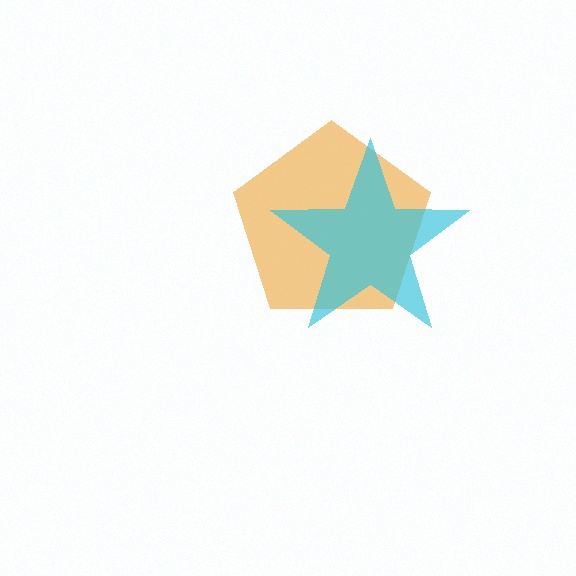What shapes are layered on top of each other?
The layered shapes are: an orange pentagon, a cyan star.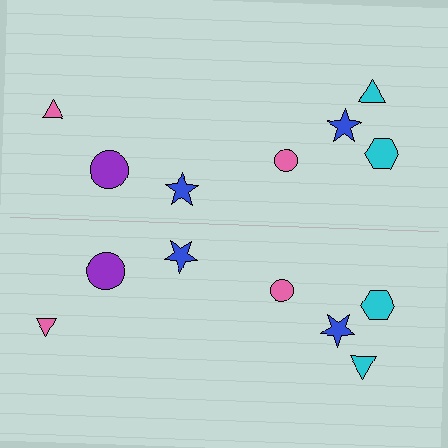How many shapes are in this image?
There are 14 shapes in this image.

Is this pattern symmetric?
Yes, this pattern has bilateral (reflection) symmetry.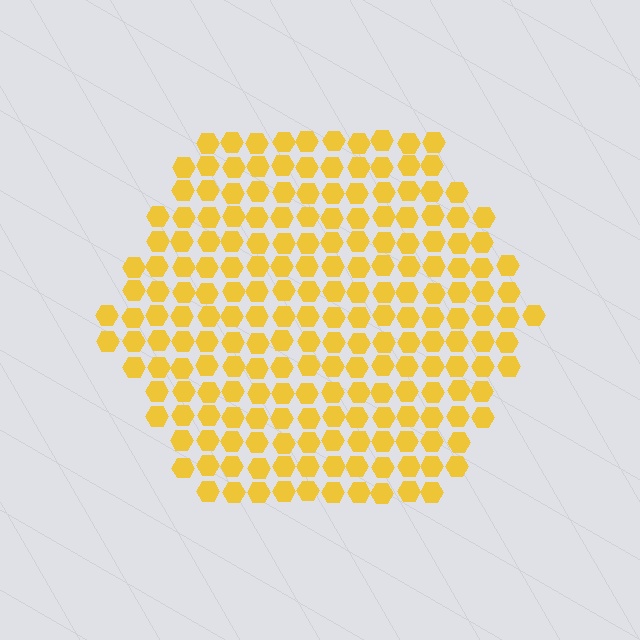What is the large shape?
The large shape is a hexagon.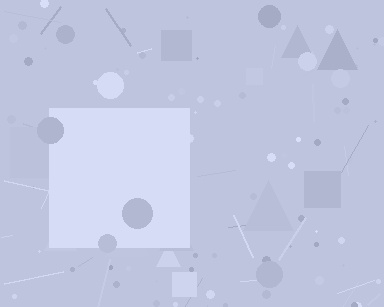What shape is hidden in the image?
A square is hidden in the image.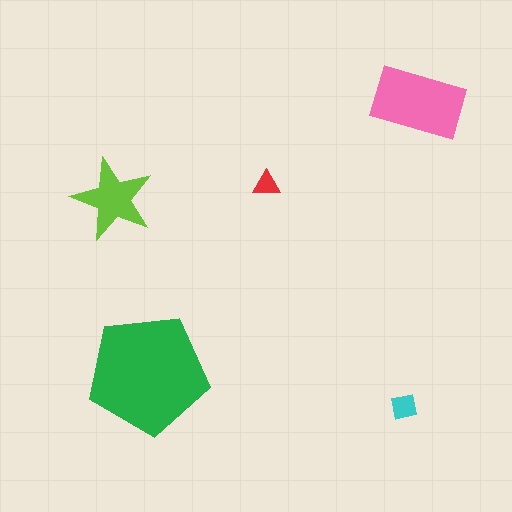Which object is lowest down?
The cyan square is bottommost.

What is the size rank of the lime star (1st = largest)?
3rd.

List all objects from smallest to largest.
The red triangle, the cyan square, the lime star, the pink rectangle, the green pentagon.